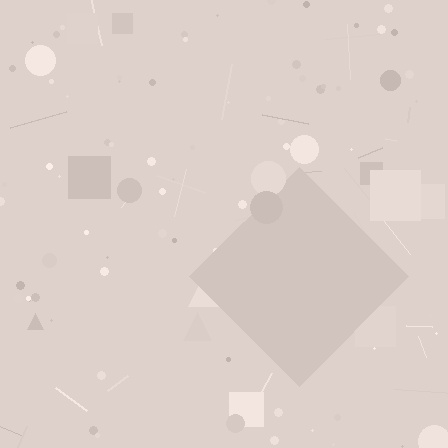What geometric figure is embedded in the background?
A diamond is embedded in the background.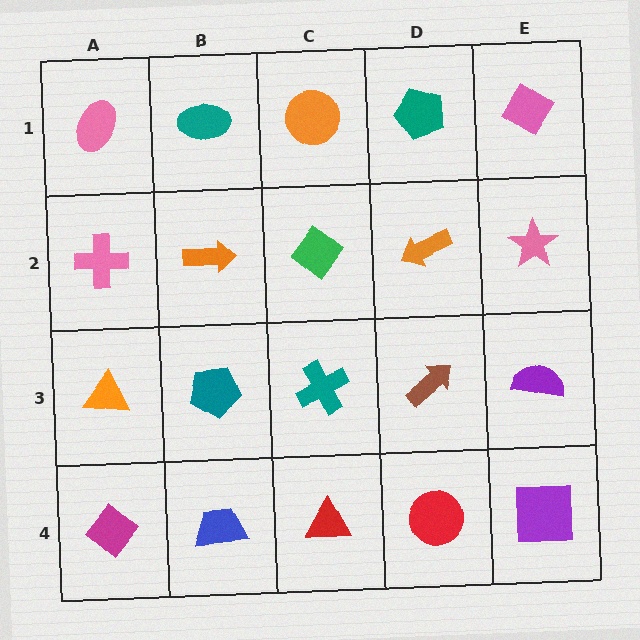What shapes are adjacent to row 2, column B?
A teal ellipse (row 1, column B), a teal pentagon (row 3, column B), a pink cross (row 2, column A), a green diamond (row 2, column C).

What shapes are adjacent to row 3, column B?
An orange arrow (row 2, column B), a blue trapezoid (row 4, column B), an orange triangle (row 3, column A), a teal cross (row 3, column C).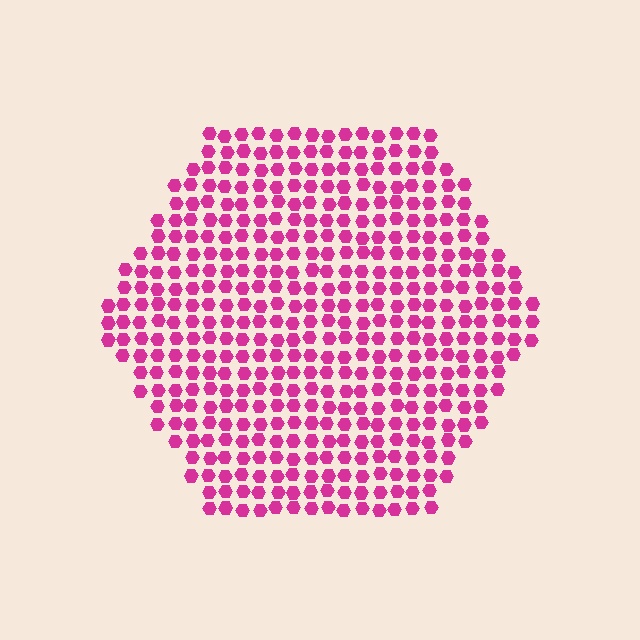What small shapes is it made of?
It is made of small hexagons.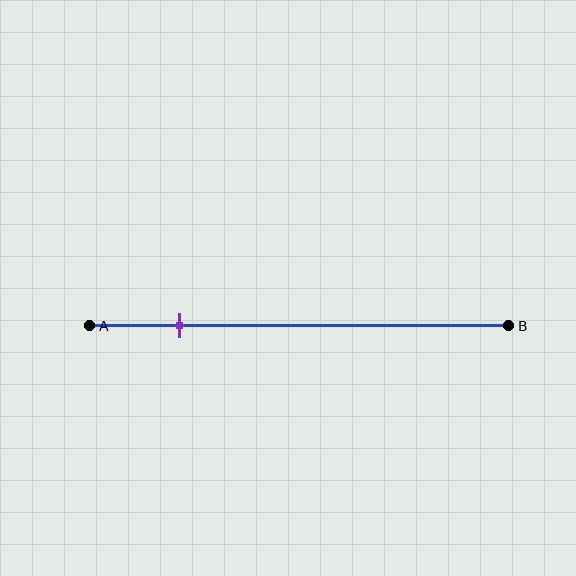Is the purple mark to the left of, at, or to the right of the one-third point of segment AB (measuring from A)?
The purple mark is to the left of the one-third point of segment AB.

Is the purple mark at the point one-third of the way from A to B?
No, the mark is at about 20% from A, not at the 33% one-third point.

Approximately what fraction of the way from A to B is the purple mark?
The purple mark is approximately 20% of the way from A to B.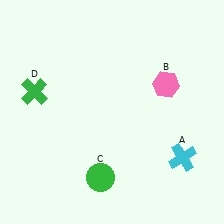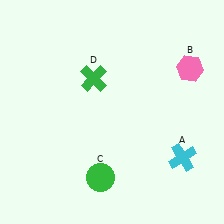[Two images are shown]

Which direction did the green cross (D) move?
The green cross (D) moved right.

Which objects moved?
The objects that moved are: the pink hexagon (B), the green cross (D).